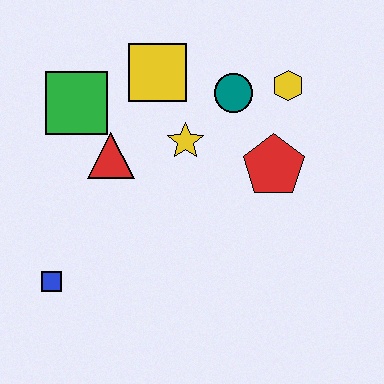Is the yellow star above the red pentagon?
Yes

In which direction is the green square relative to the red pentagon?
The green square is to the left of the red pentagon.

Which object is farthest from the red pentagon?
The blue square is farthest from the red pentagon.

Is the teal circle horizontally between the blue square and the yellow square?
No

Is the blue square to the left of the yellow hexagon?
Yes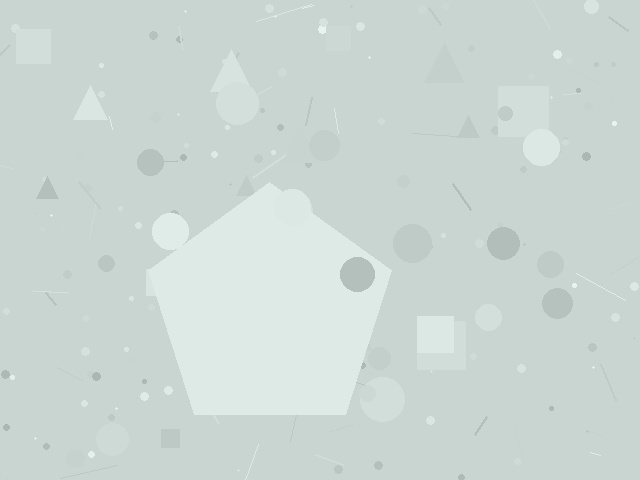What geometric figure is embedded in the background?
A pentagon is embedded in the background.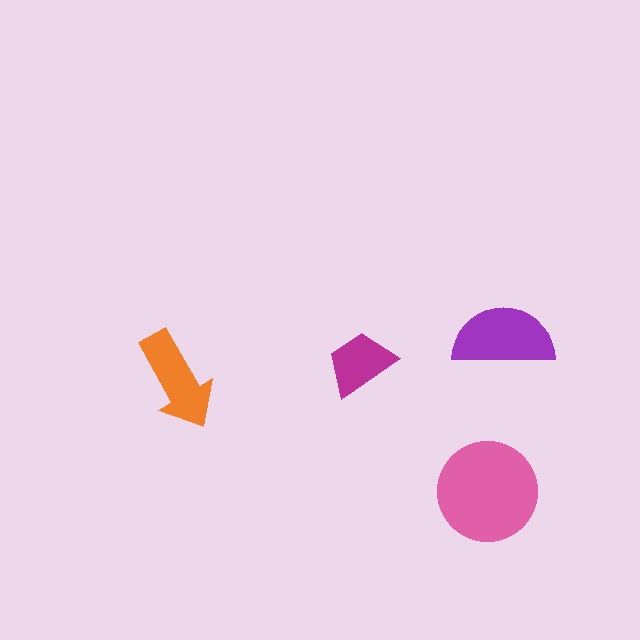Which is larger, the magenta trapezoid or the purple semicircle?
The purple semicircle.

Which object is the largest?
The pink circle.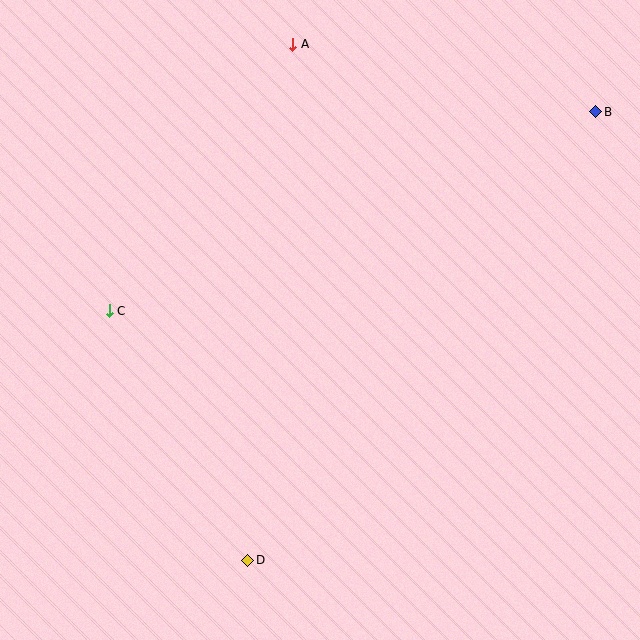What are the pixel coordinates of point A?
Point A is at (293, 44).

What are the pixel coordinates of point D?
Point D is at (248, 560).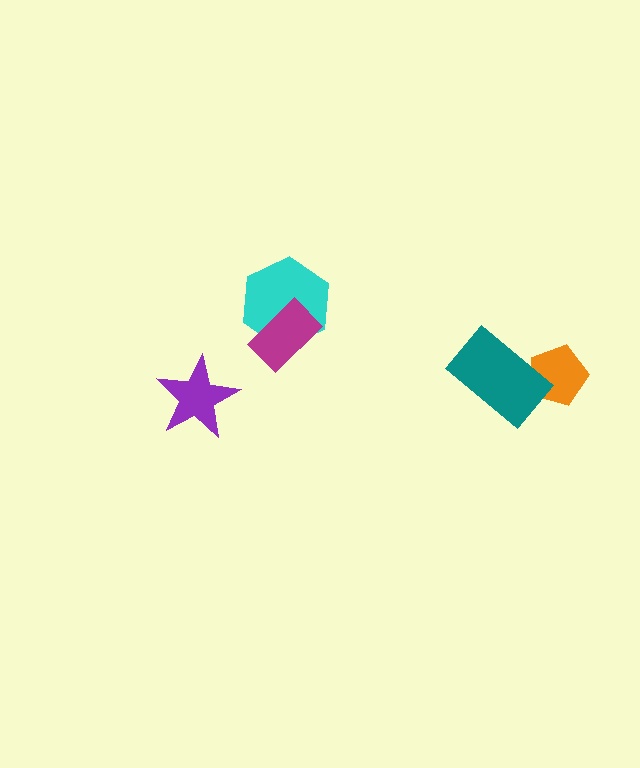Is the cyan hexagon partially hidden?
Yes, it is partially covered by another shape.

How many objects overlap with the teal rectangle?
1 object overlaps with the teal rectangle.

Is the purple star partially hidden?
No, no other shape covers it.